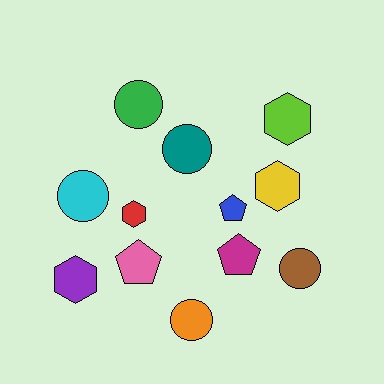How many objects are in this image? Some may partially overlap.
There are 12 objects.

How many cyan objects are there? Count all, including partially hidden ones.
There is 1 cyan object.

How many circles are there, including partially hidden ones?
There are 5 circles.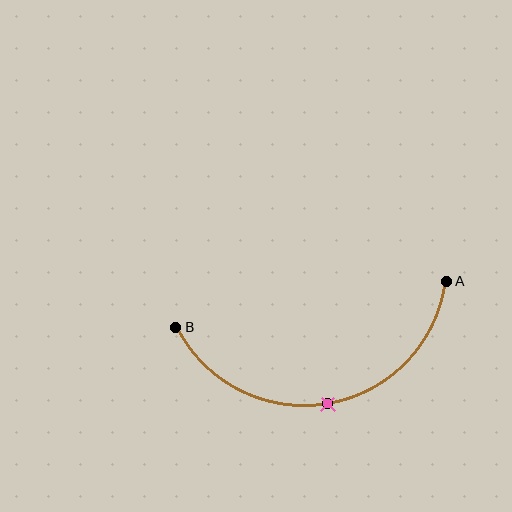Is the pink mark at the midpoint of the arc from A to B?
Yes. The pink mark lies on the arc at equal arc-length from both A and B — it is the arc midpoint.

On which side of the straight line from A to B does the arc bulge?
The arc bulges below the straight line connecting A and B.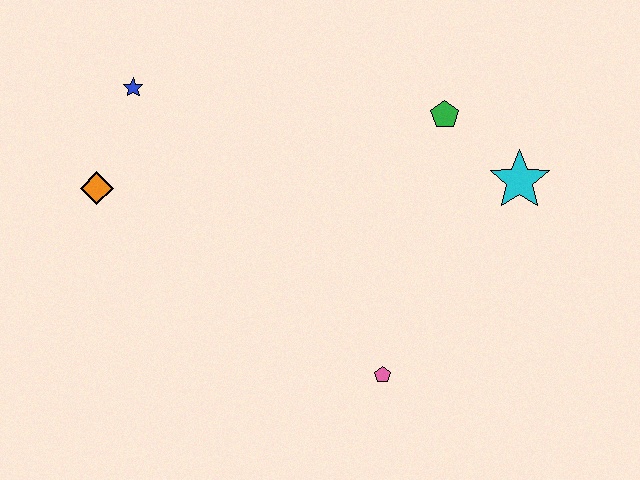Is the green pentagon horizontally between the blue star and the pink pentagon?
No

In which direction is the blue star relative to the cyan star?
The blue star is to the left of the cyan star.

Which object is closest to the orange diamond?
The blue star is closest to the orange diamond.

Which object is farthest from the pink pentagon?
The blue star is farthest from the pink pentagon.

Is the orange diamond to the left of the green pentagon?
Yes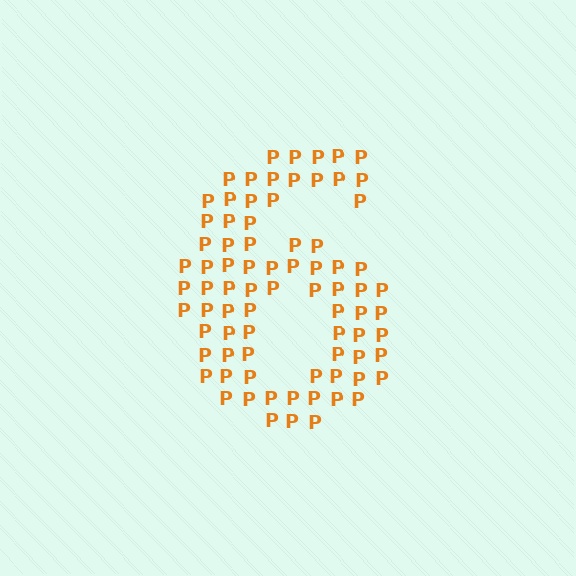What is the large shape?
The large shape is the digit 6.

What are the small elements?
The small elements are letter P's.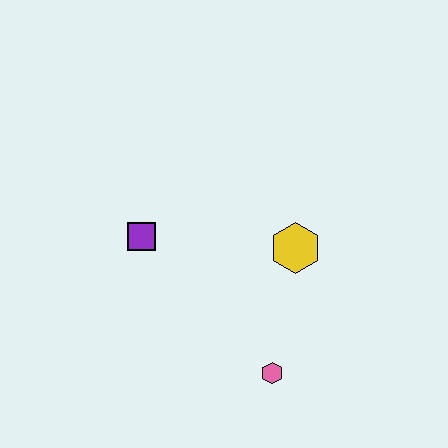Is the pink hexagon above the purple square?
No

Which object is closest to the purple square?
The yellow hexagon is closest to the purple square.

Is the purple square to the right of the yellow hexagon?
No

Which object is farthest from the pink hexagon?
The purple square is farthest from the pink hexagon.